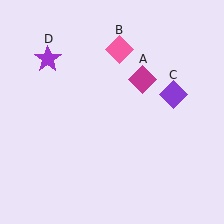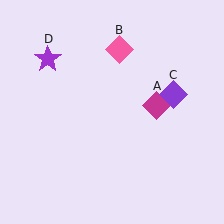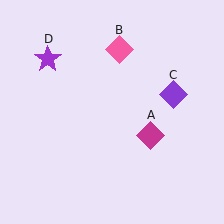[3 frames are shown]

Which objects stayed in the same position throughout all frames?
Pink diamond (object B) and purple diamond (object C) and purple star (object D) remained stationary.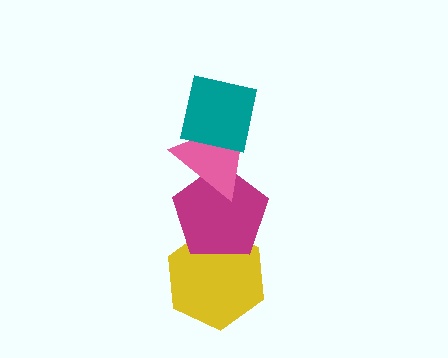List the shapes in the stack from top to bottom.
From top to bottom: the teal square, the pink triangle, the magenta pentagon, the yellow hexagon.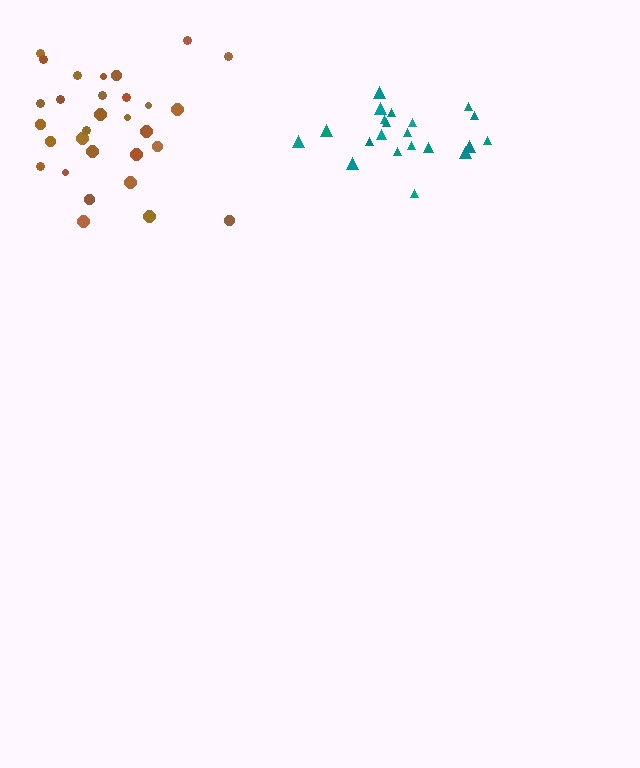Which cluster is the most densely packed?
Teal.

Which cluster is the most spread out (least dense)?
Brown.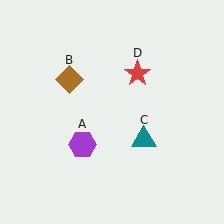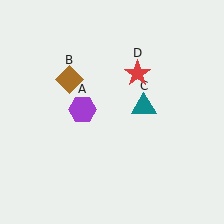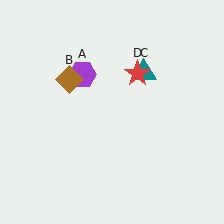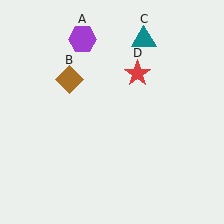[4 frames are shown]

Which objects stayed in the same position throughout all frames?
Brown diamond (object B) and red star (object D) remained stationary.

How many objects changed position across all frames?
2 objects changed position: purple hexagon (object A), teal triangle (object C).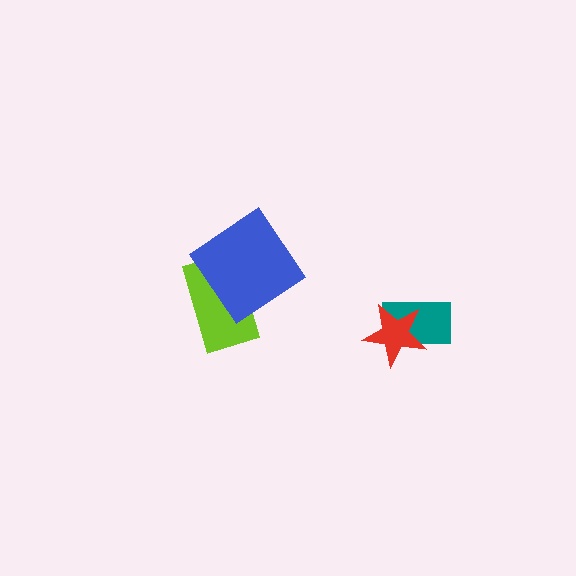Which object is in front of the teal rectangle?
The red star is in front of the teal rectangle.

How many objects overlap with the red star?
1 object overlaps with the red star.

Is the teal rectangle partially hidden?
Yes, it is partially covered by another shape.